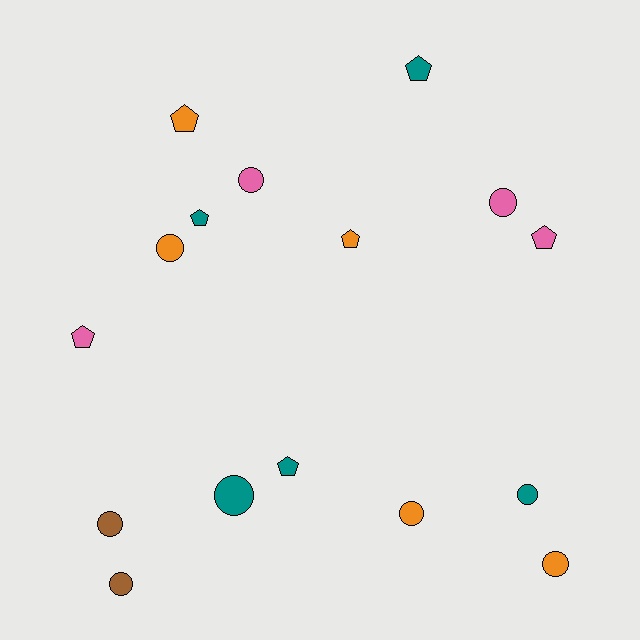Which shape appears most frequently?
Circle, with 9 objects.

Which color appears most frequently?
Orange, with 5 objects.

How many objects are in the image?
There are 16 objects.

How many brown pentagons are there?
There are no brown pentagons.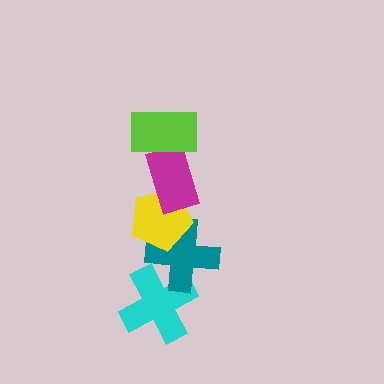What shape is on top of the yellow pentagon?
The magenta rectangle is on top of the yellow pentagon.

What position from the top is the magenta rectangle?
The magenta rectangle is 2nd from the top.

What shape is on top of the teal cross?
The yellow pentagon is on top of the teal cross.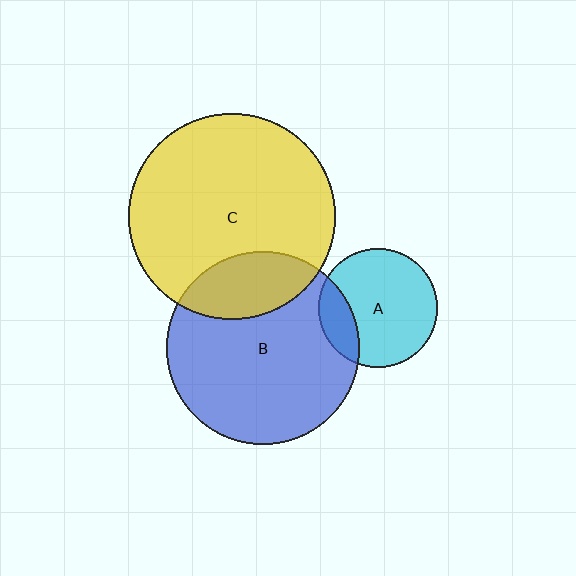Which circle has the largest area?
Circle C (yellow).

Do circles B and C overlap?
Yes.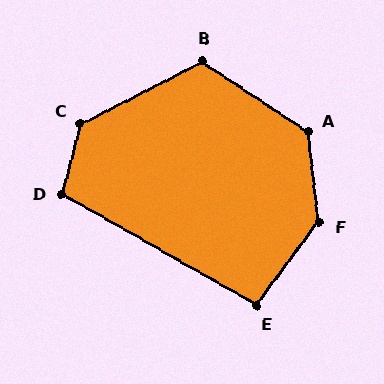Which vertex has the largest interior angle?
F, at approximately 136 degrees.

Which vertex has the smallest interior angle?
E, at approximately 97 degrees.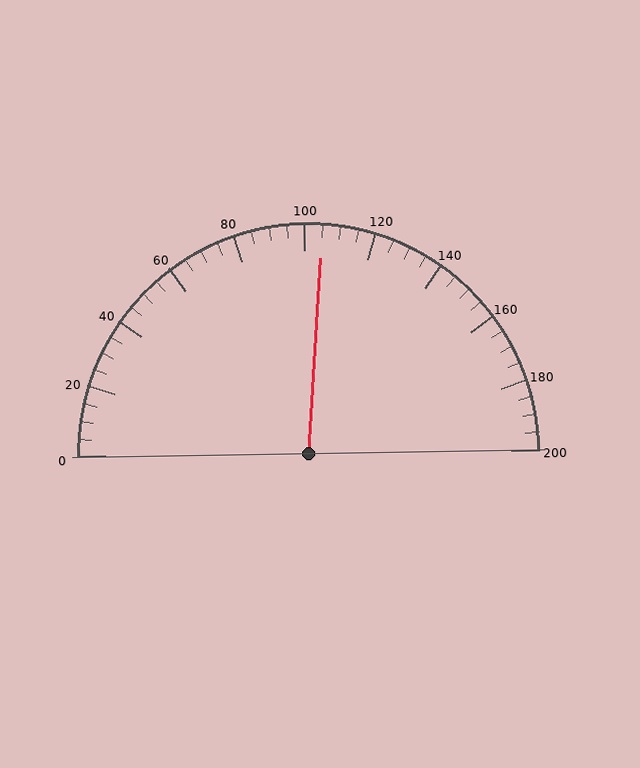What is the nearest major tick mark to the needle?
The nearest major tick mark is 100.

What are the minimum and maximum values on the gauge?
The gauge ranges from 0 to 200.